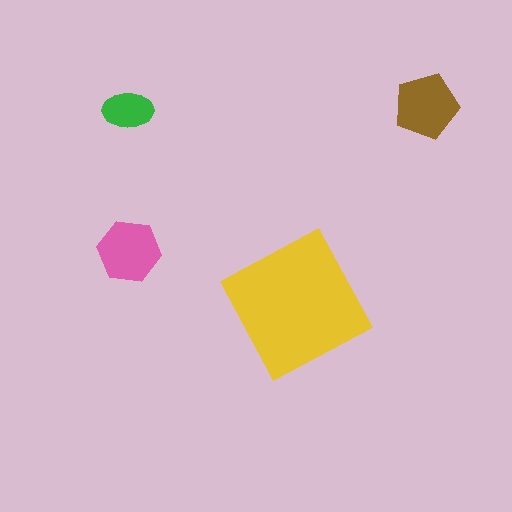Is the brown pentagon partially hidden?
No, the brown pentagon is fully visible.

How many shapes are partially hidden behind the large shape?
0 shapes are partially hidden.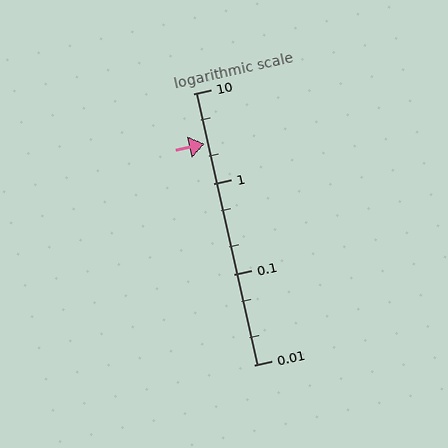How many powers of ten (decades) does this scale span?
The scale spans 3 decades, from 0.01 to 10.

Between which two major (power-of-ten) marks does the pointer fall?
The pointer is between 1 and 10.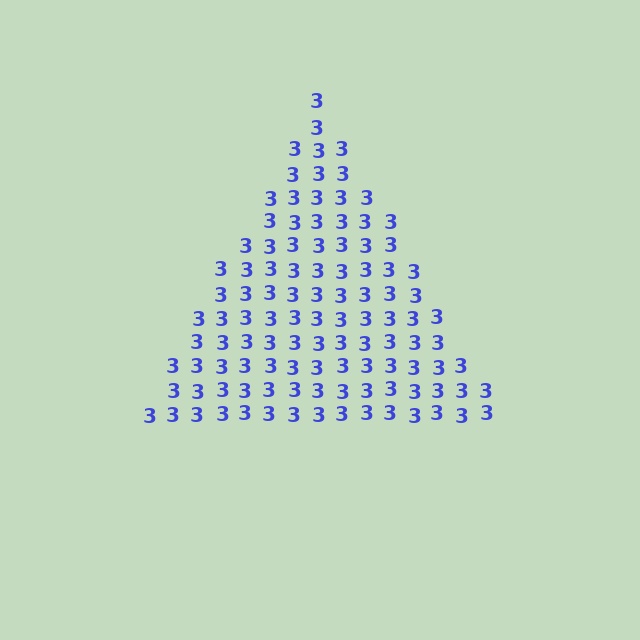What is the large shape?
The large shape is a triangle.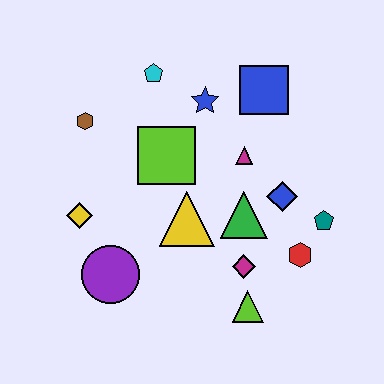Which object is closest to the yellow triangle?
The green triangle is closest to the yellow triangle.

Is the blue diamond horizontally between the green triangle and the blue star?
No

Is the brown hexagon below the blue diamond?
No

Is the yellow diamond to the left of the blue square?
Yes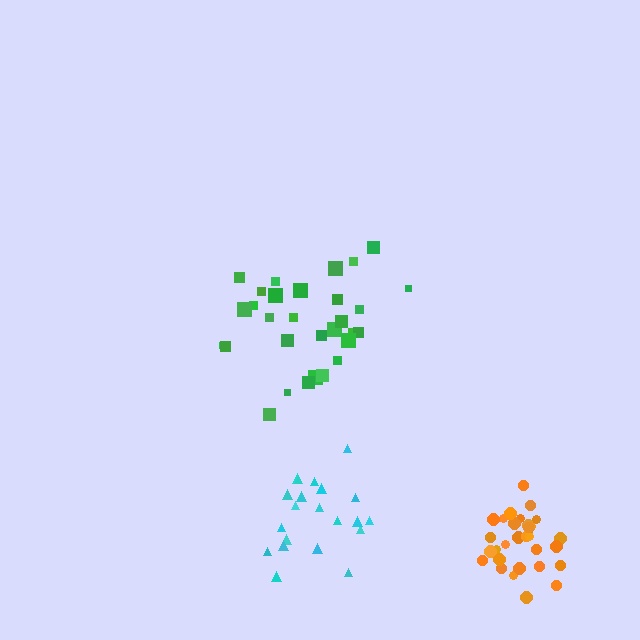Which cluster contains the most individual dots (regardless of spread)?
Orange (31).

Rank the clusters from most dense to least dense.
orange, cyan, green.